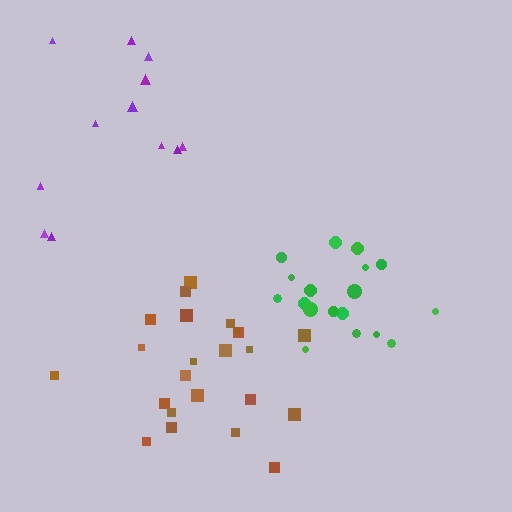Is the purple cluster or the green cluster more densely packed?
Green.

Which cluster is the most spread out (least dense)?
Purple.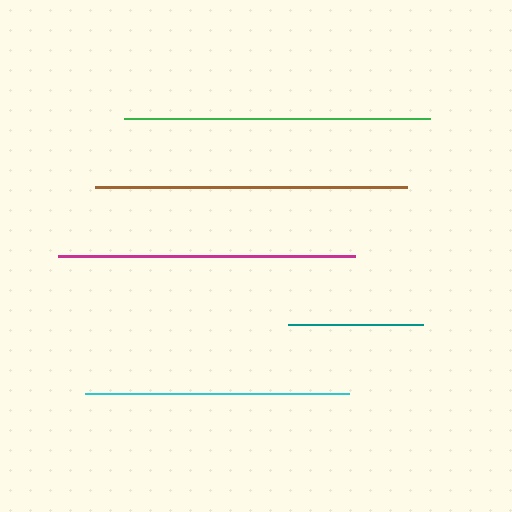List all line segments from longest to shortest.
From longest to shortest: brown, green, magenta, cyan, teal.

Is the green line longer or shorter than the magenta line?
The green line is longer than the magenta line.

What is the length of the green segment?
The green segment is approximately 306 pixels long.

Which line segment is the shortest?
The teal line is the shortest at approximately 135 pixels.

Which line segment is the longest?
The brown line is the longest at approximately 312 pixels.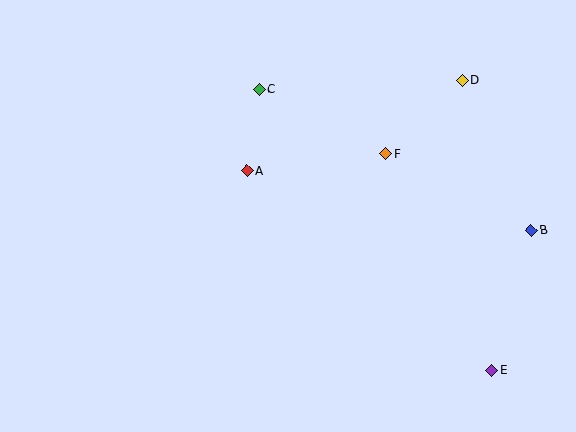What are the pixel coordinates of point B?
Point B is at (531, 230).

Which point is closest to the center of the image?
Point A at (247, 171) is closest to the center.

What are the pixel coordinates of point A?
Point A is at (247, 171).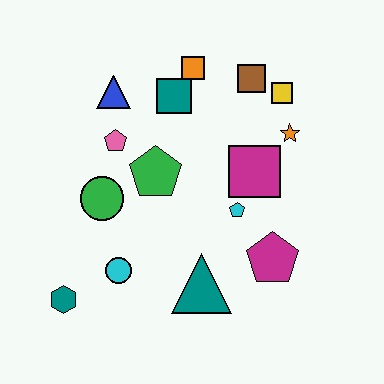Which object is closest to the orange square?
The teal square is closest to the orange square.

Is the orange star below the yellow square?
Yes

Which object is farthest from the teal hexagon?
The yellow square is farthest from the teal hexagon.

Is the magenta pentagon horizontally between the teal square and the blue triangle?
No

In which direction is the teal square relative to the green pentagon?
The teal square is above the green pentagon.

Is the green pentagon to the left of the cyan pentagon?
Yes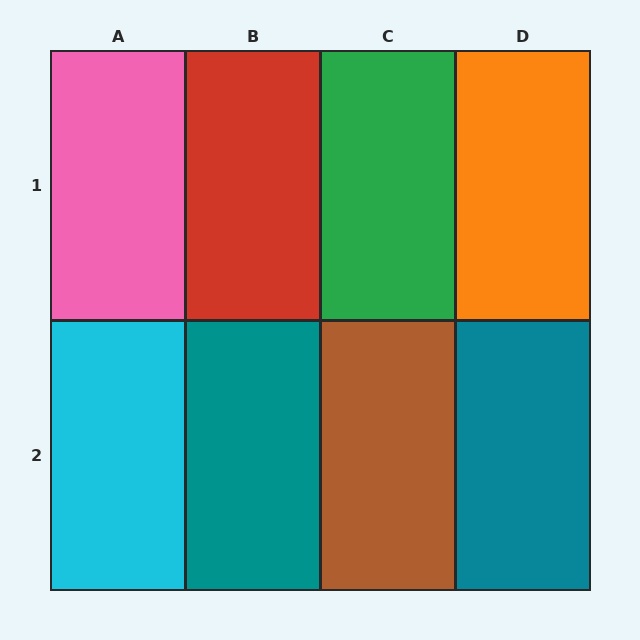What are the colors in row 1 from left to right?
Pink, red, green, orange.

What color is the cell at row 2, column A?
Cyan.